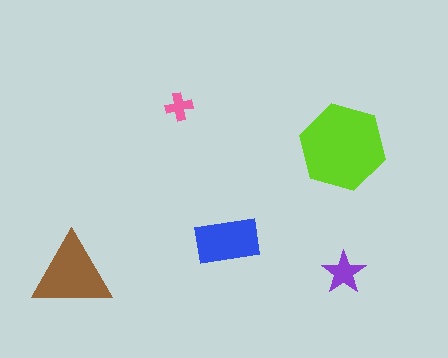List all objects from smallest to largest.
The pink cross, the purple star, the blue rectangle, the brown triangle, the lime hexagon.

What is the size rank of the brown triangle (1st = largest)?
2nd.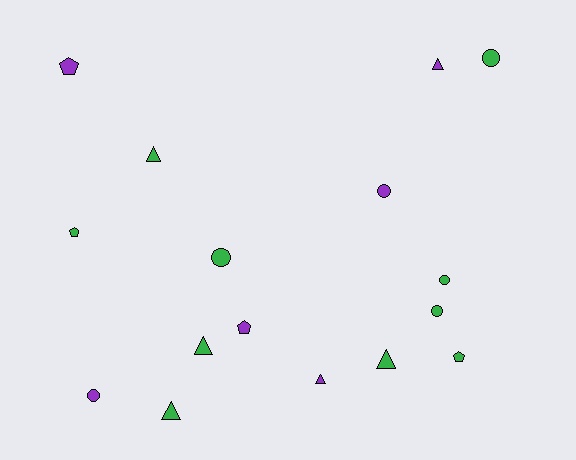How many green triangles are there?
There are 4 green triangles.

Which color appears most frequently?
Green, with 10 objects.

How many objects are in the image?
There are 16 objects.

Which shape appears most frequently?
Circle, with 6 objects.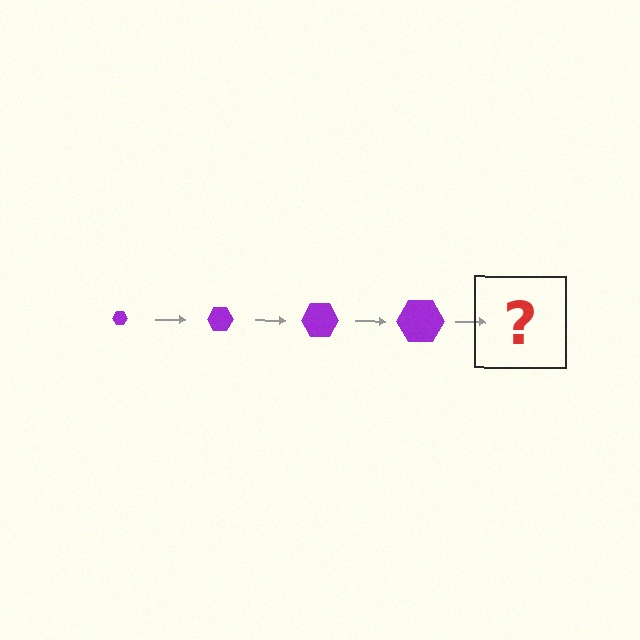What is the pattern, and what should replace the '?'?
The pattern is that the hexagon gets progressively larger each step. The '?' should be a purple hexagon, larger than the previous one.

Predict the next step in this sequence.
The next step is a purple hexagon, larger than the previous one.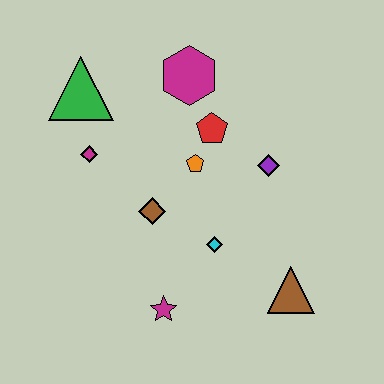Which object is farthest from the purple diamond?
The green triangle is farthest from the purple diamond.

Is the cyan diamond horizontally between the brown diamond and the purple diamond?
Yes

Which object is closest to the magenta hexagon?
The red pentagon is closest to the magenta hexagon.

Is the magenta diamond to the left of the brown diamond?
Yes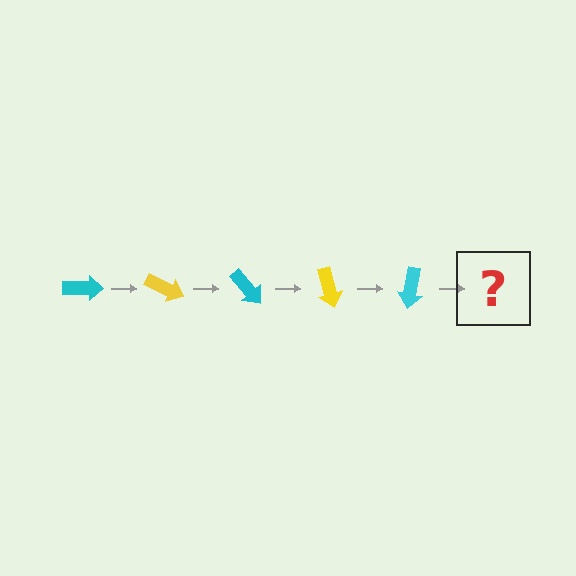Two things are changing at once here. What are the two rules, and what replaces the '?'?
The two rules are that it rotates 25 degrees each step and the color cycles through cyan and yellow. The '?' should be a yellow arrow, rotated 125 degrees from the start.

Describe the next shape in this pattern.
It should be a yellow arrow, rotated 125 degrees from the start.